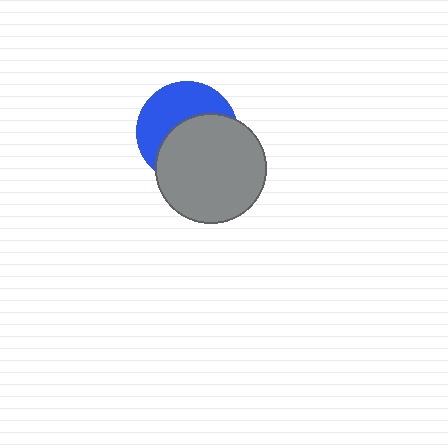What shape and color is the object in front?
The object in front is a gray circle.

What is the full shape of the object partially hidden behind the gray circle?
The partially hidden object is a blue circle.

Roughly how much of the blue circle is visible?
About half of it is visible (roughly 46%).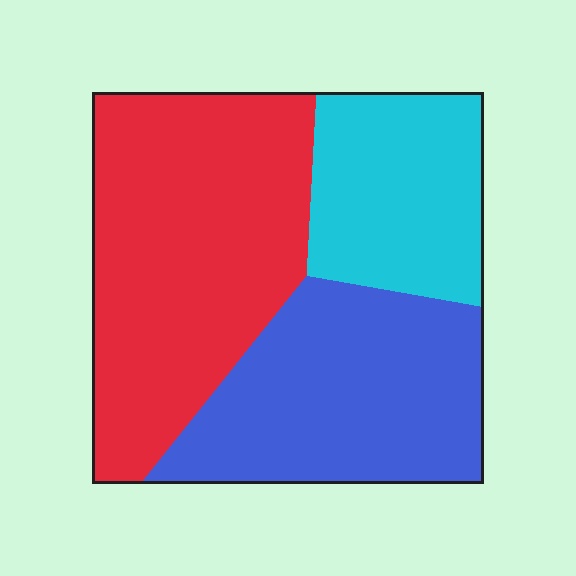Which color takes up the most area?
Red, at roughly 45%.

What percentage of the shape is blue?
Blue takes up between a quarter and a half of the shape.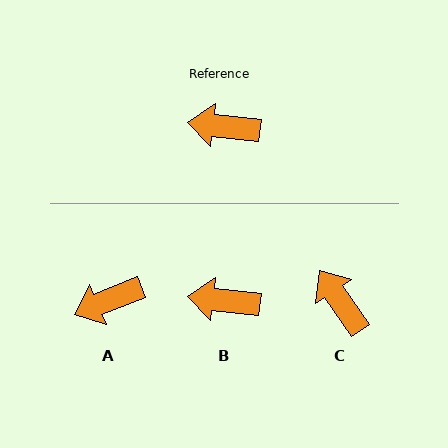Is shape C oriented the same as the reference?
No, it is off by about 49 degrees.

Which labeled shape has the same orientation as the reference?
B.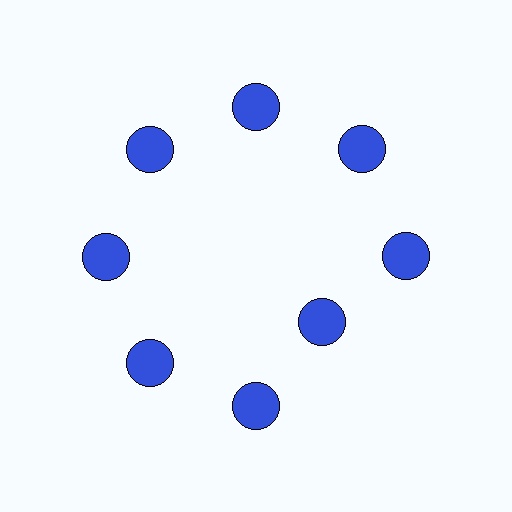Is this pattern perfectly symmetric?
No. The 8 blue circles are arranged in a ring, but one element near the 4 o'clock position is pulled inward toward the center, breaking the 8-fold rotational symmetry.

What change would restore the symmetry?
The symmetry would be restored by moving it outward, back onto the ring so that all 8 circles sit at equal angles and equal distance from the center.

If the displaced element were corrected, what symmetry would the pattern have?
It would have 8-fold rotational symmetry — the pattern would map onto itself every 45 degrees.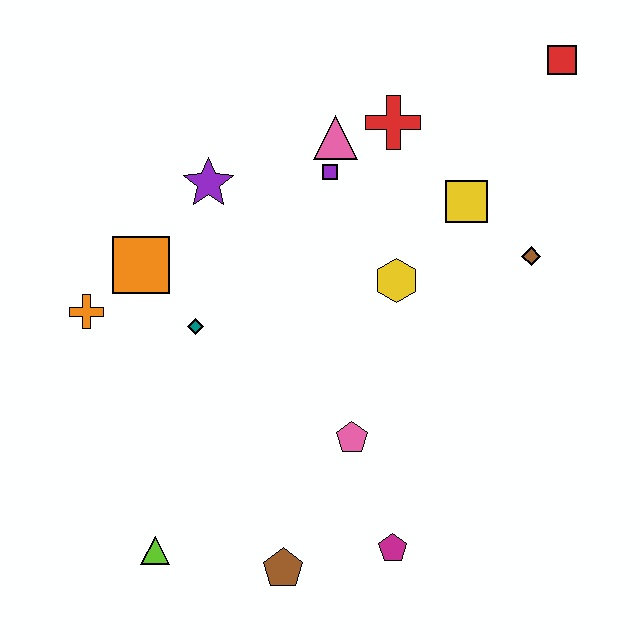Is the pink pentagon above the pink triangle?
No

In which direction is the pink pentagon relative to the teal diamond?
The pink pentagon is to the right of the teal diamond.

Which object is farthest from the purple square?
The lime triangle is farthest from the purple square.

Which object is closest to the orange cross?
The orange square is closest to the orange cross.